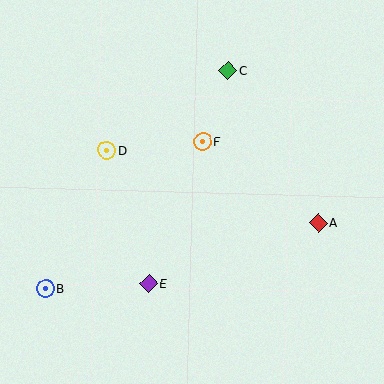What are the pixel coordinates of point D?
Point D is at (107, 150).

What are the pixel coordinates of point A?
Point A is at (319, 223).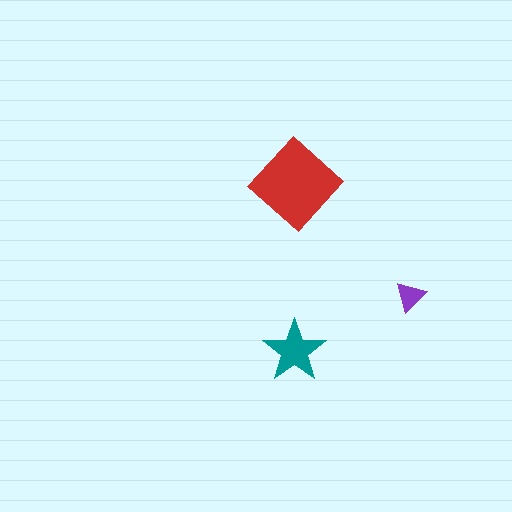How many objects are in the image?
There are 3 objects in the image.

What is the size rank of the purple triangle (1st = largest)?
3rd.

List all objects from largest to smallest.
The red diamond, the teal star, the purple triangle.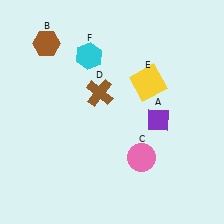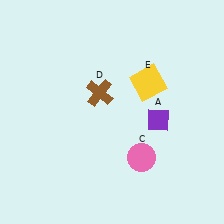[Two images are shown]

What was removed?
The brown hexagon (B), the cyan hexagon (F) were removed in Image 2.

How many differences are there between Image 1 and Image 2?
There are 2 differences between the two images.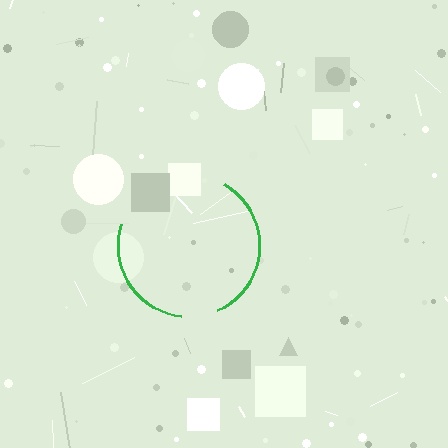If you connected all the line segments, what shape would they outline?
They would outline a circle.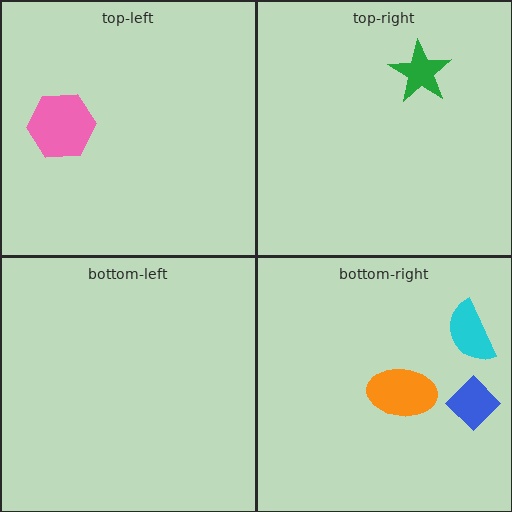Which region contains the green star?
The top-right region.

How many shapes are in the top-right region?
1.